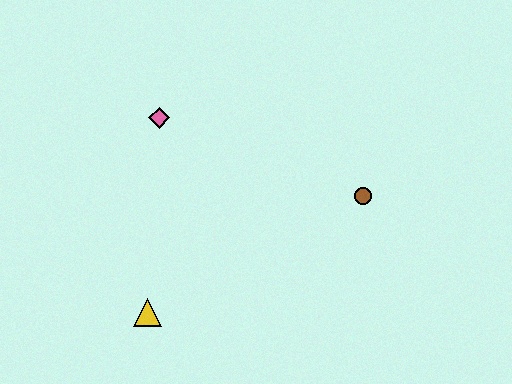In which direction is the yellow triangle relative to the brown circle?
The yellow triangle is to the left of the brown circle.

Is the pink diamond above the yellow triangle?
Yes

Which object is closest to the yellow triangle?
The pink diamond is closest to the yellow triangle.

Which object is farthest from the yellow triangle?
The brown circle is farthest from the yellow triangle.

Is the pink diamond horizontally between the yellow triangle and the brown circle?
Yes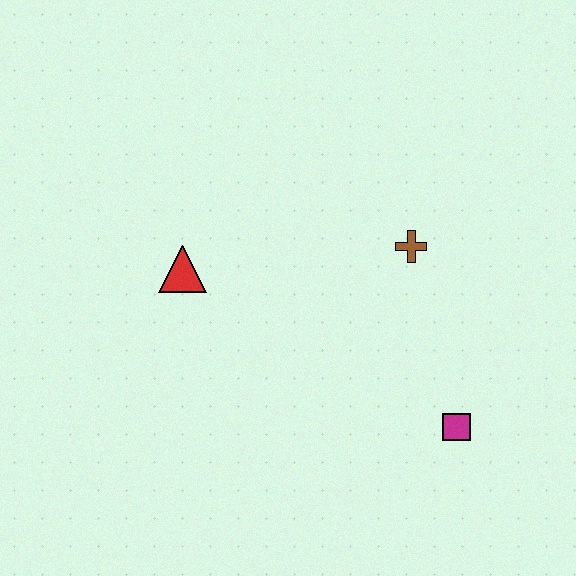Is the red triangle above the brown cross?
No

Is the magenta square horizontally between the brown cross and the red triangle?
No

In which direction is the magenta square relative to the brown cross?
The magenta square is below the brown cross.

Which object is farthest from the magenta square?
The red triangle is farthest from the magenta square.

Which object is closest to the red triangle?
The brown cross is closest to the red triangle.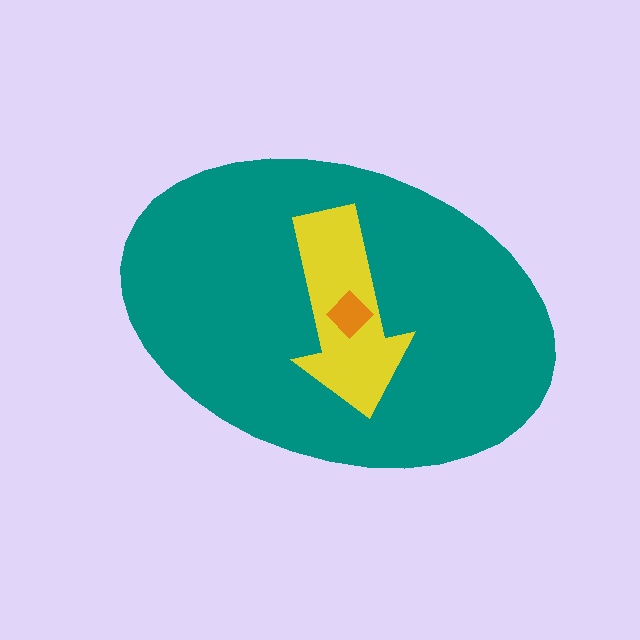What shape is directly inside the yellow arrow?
The orange diamond.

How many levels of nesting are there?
3.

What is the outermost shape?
The teal ellipse.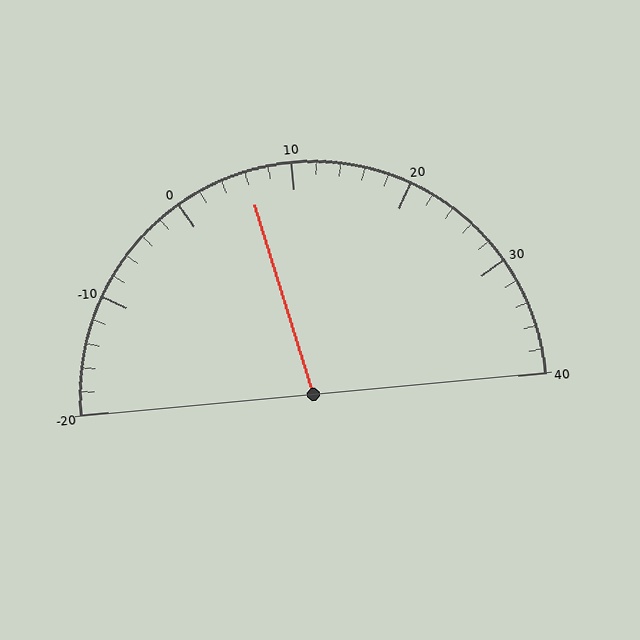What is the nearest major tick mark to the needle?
The nearest major tick mark is 10.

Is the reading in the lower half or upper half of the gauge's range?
The reading is in the lower half of the range (-20 to 40).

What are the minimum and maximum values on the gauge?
The gauge ranges from -20 to 40.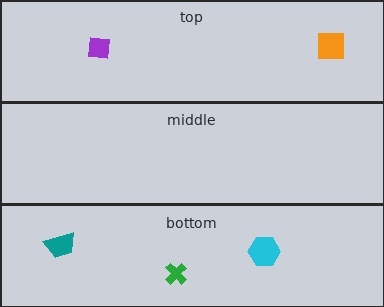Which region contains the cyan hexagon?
The bottom region.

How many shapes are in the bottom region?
3.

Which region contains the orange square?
The top region.